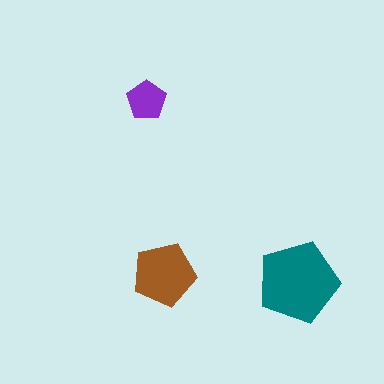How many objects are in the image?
There are 3 objects in the image.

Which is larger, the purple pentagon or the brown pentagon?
The brown one.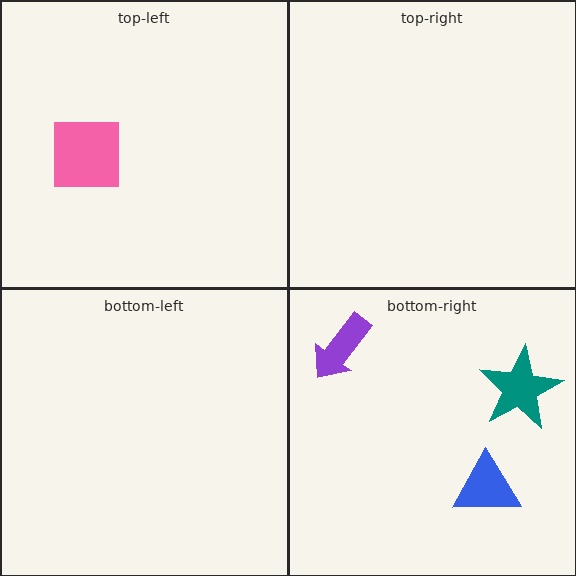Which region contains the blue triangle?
The bottom-right region.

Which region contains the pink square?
The top-left region.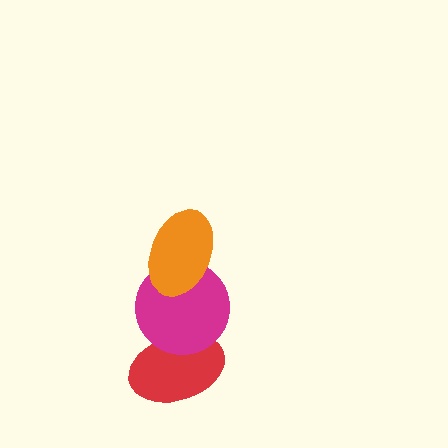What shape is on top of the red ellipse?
The magenta circle is on top of the red ellipse.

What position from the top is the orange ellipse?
The orange ellipse is 1st from the top.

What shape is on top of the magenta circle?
The orange ellipse is on top of the magenta circle.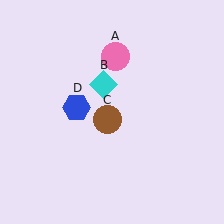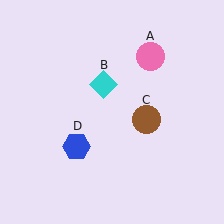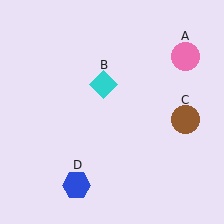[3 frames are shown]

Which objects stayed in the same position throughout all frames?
Cyan diamond (object B) remained stationary.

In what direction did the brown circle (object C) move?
The brown circle (object C) moved right.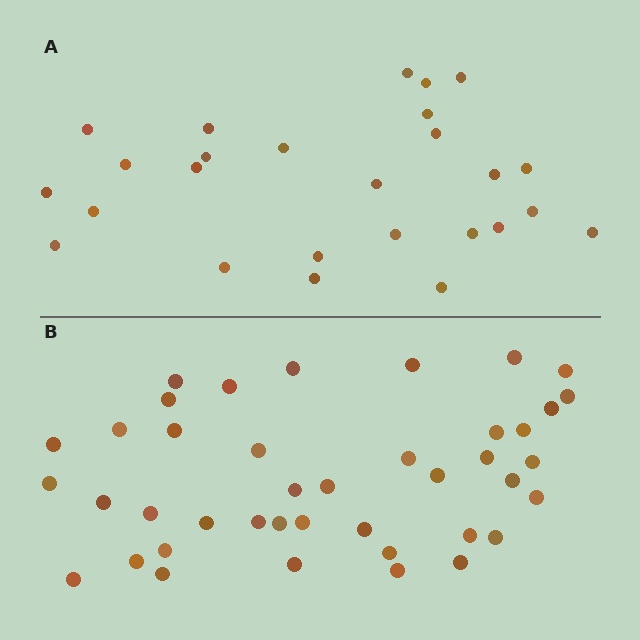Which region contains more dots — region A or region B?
Region B (the bottom region) has more dots.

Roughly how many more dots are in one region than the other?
Region B has approximately 15 more dots than region A.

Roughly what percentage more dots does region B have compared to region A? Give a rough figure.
About 60% more.